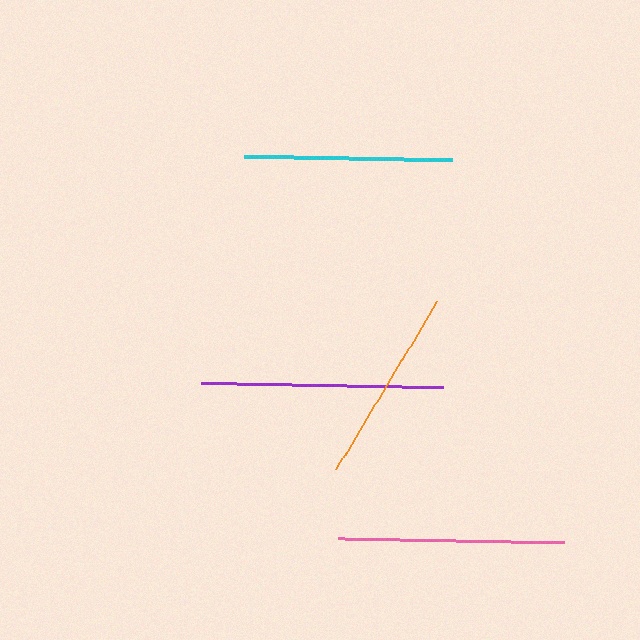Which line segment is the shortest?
The orange line is the shortest at approximately 196 pixels.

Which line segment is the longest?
The purple line is the longest at approximately 242 pixels.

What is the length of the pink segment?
The pink segment is approximately 226 pixels long.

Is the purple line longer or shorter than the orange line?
The purple line is longer than the orange line.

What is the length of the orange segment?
The orange segment is approximately 196 pixels long.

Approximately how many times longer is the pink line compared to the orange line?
The pink line is approximately 1.2 times the length of the orange line.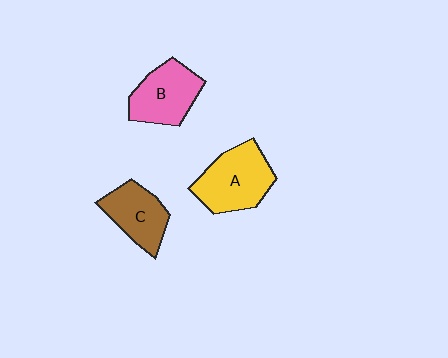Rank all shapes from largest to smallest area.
From largest to smallest: A (yellow), B (pink), C (brown).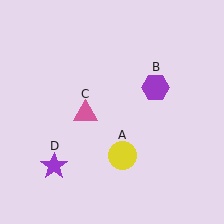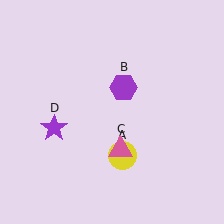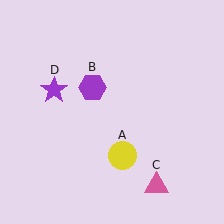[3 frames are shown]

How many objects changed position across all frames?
3 objects changed position: purple hexagon (object B), pink triangle (object C), purple star (object D).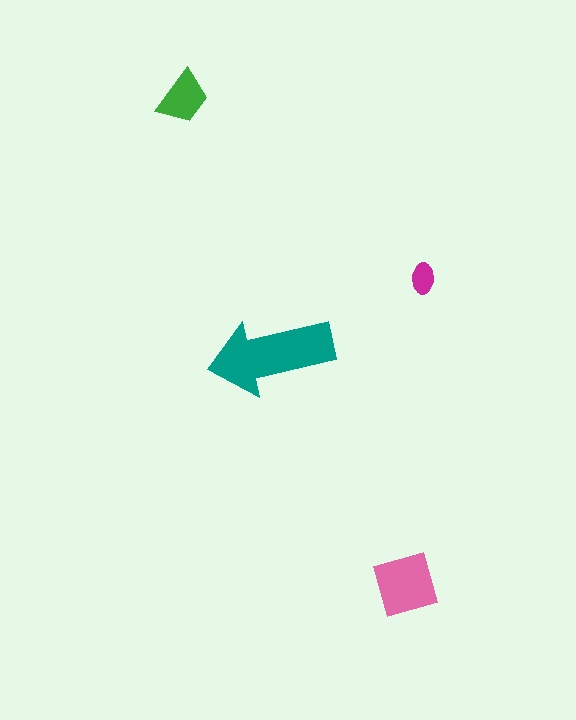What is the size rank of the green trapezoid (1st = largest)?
3rd.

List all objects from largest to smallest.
The teal arrow, the pink square, the green trapezoid, the magenta ellipse.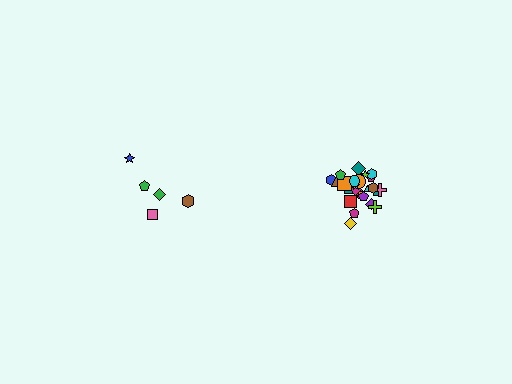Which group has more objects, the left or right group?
The right group.